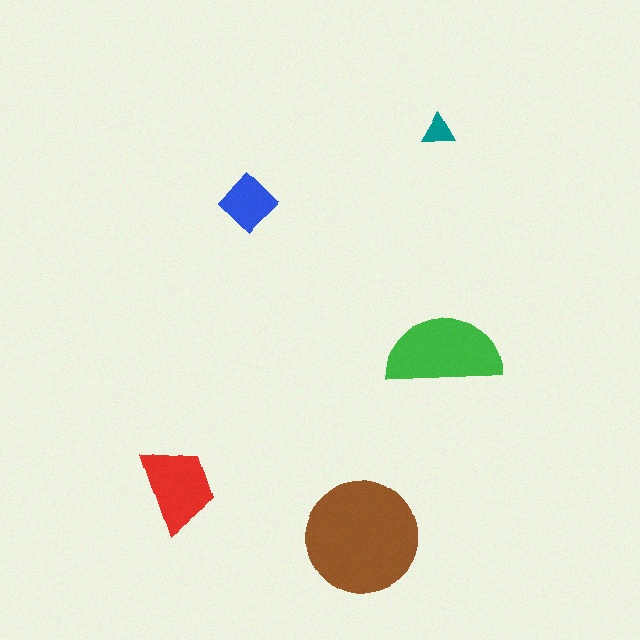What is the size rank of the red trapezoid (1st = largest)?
3rd.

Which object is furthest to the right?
The teal triangle is rightmost.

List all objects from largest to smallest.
The brown circle, the green semicircle, the red trapezoid, the blue diamond, the teal triangle.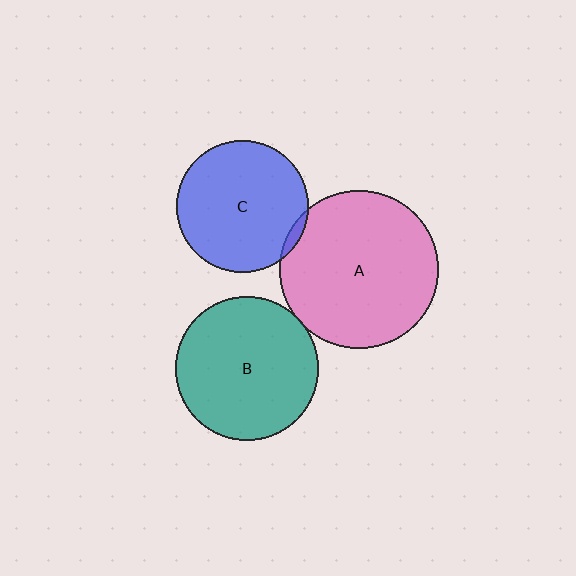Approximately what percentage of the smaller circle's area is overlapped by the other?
Approximately 5%.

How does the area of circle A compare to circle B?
Approximately 1.2 times.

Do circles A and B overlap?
Yes.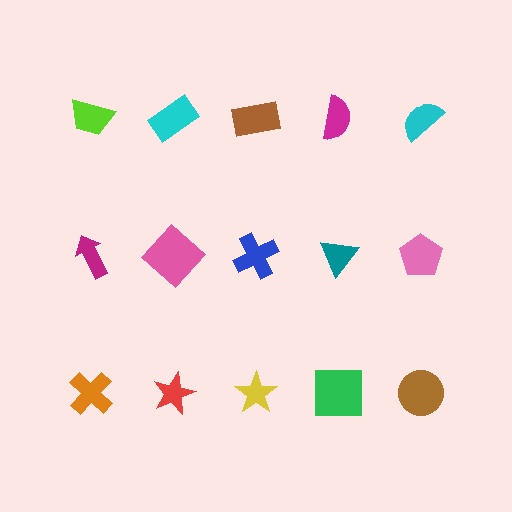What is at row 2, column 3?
A blue cross.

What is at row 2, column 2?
A pink diamond.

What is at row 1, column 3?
A brown rectangle.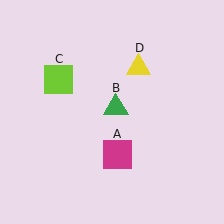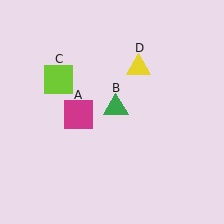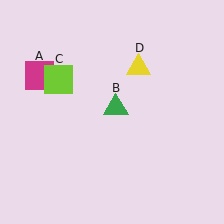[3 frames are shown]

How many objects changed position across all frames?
1 object changed position: magenta square (object A).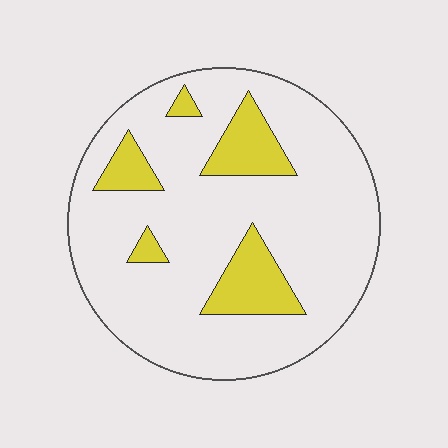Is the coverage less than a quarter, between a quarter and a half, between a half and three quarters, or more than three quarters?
Less than a quarter.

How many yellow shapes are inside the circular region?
5.